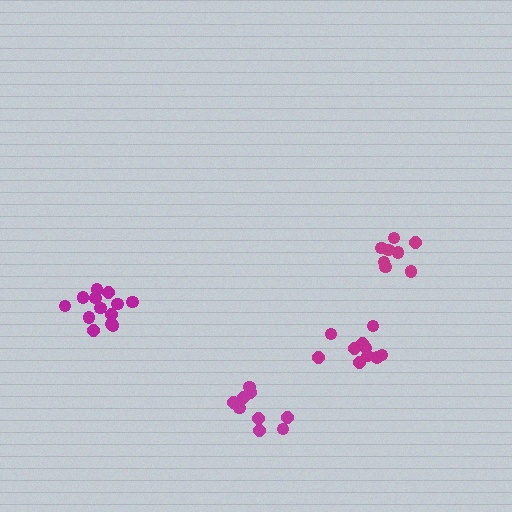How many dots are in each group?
Group 1: 10 dots, Group 2: 8 dots, Group 3: 13 dots, Group 4: 9 dots (40 total).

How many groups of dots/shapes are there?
There are 4 groups.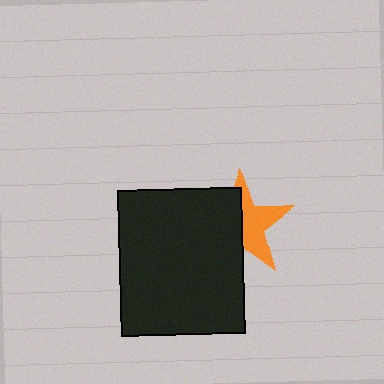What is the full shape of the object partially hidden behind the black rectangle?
The partially hidden object is an orange star.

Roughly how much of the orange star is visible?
About half of it is visible (roughly 50%).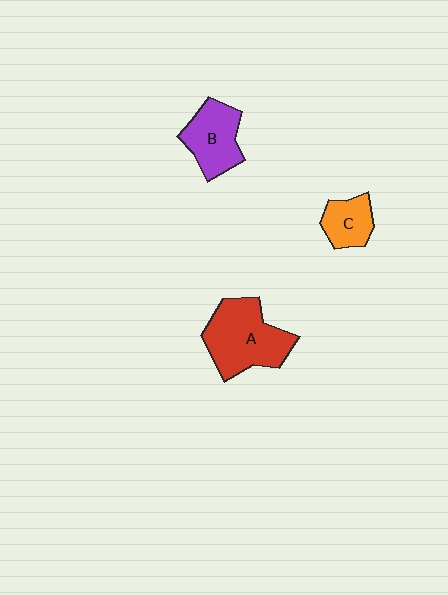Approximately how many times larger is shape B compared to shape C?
Approximately 1.5 times.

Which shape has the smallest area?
Shape C (orange).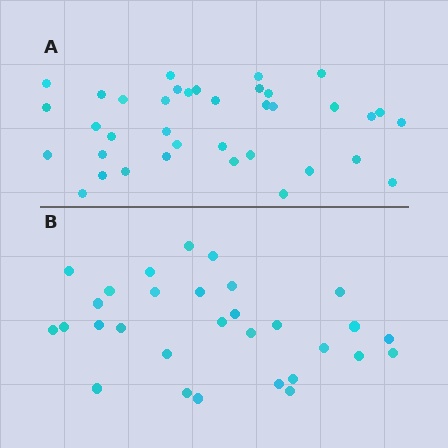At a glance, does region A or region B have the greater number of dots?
Region A (the top region) has more dots.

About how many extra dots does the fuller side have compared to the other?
Region A has roughly 8 or so more dots than region B.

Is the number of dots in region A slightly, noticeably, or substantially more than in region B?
Region A has only slightly more — the two regions are fairly close. The ratio is roughly 1.2 to 1.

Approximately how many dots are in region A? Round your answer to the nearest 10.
About 40 dots. (The exact count is 37, which rounds to 40.)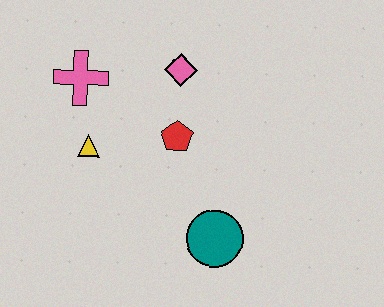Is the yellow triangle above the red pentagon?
No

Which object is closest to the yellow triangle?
The pink cross is closest to the yellow triangle.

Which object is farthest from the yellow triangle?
The teal circle is farthest from the yellow triangle.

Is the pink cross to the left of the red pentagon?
Yes